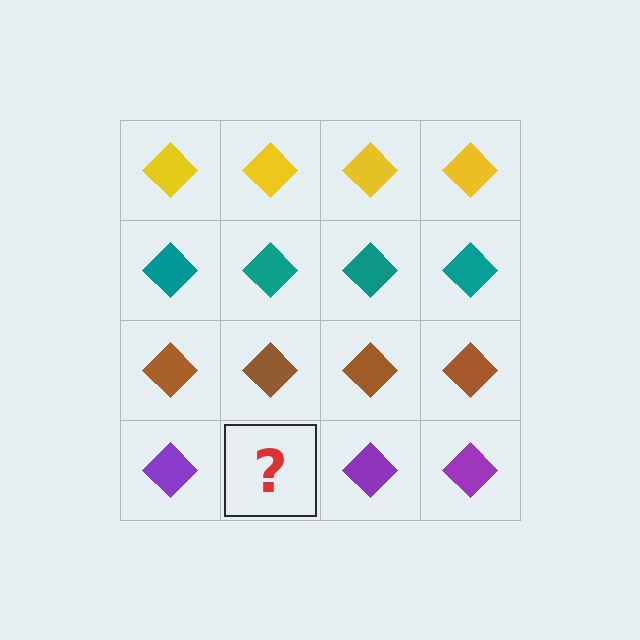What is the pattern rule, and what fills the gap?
The rule is that each row has a consistent color. The gap should be filled with a purple diamond.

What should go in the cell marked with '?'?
The missing cell should contain a purple diamond.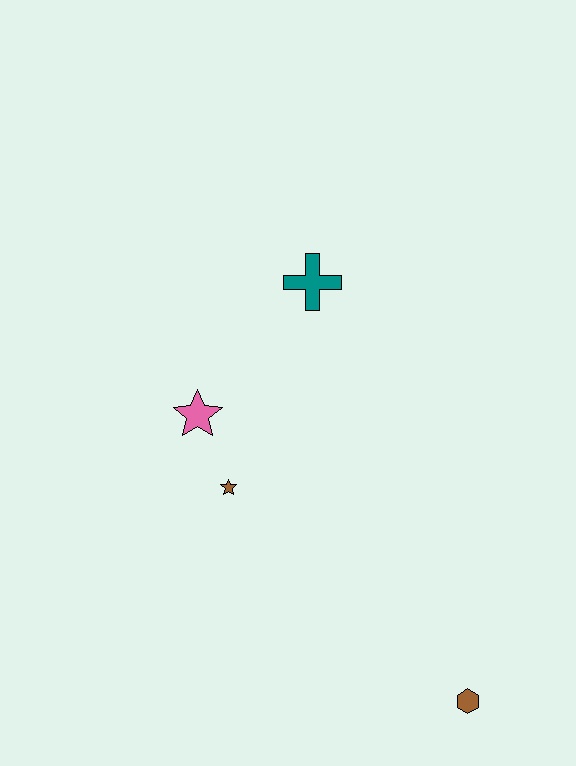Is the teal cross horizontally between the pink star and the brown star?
No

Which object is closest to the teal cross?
The pink star is closest to the teal cross.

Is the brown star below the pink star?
Yes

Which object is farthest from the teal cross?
The brown hexagon is farthest from the teal cross.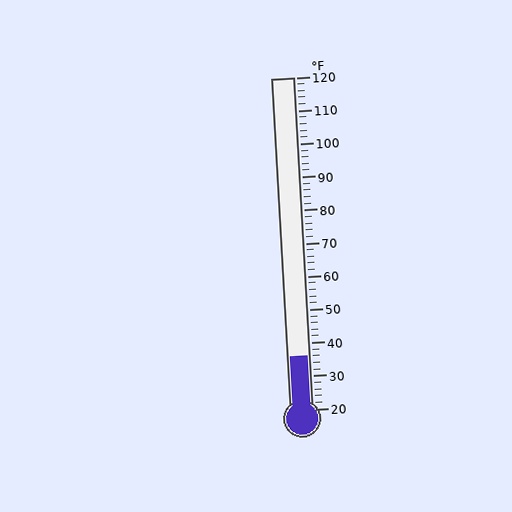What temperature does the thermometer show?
The thermometer shows approximately 36°F.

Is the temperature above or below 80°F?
The temperature is below 80°F.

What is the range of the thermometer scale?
The thermometer scale ranges from 20°F to 120°F.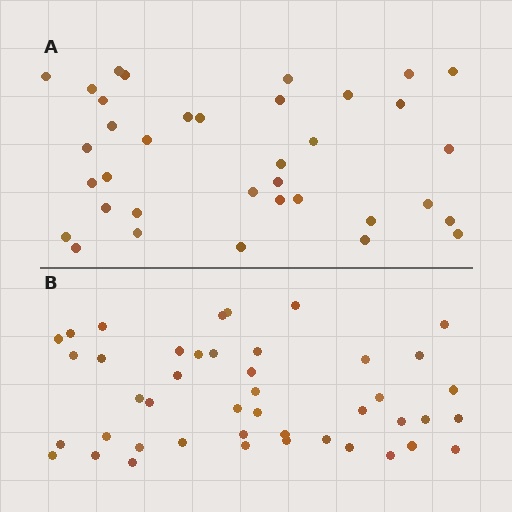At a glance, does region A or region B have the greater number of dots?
Region B (the bottom region) has more dots.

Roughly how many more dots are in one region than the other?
Region B has roughly 8 or so more dots than region A.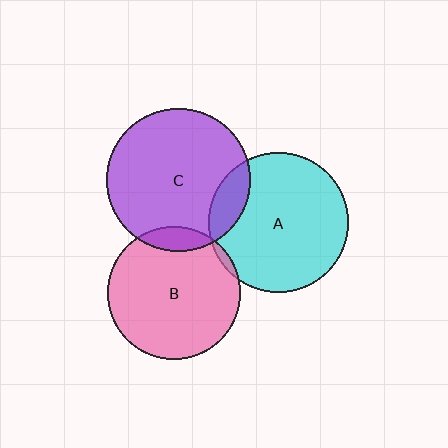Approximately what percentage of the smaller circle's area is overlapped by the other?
Approximately 15%.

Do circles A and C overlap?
Yes.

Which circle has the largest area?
Circle C (purple).